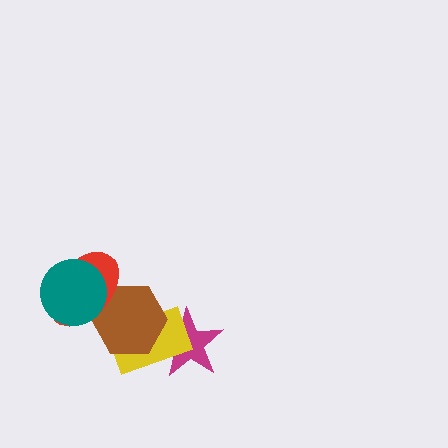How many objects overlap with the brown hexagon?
4 objects overlap with the brown hexagon.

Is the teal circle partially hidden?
No, no other shape covers it.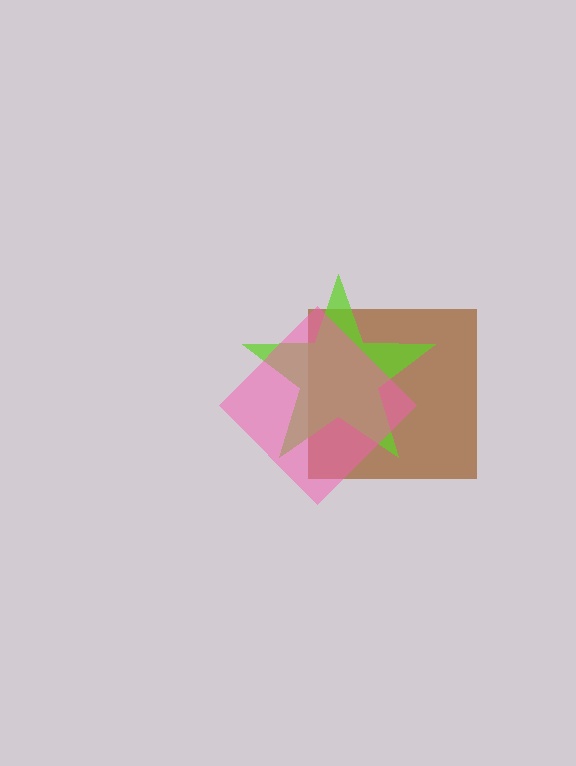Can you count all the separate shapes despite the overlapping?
Yes, there are 3 separate shapes.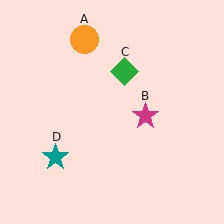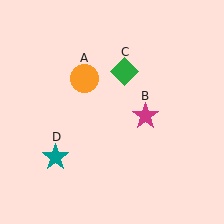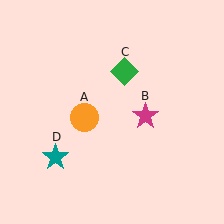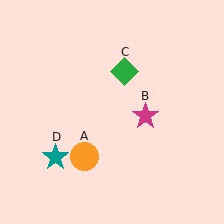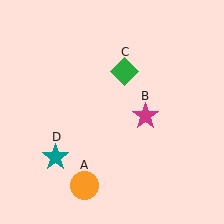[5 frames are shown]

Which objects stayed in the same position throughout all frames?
Magenta star (object B) and green diamond (object C) and teal star (object D) remained stationary.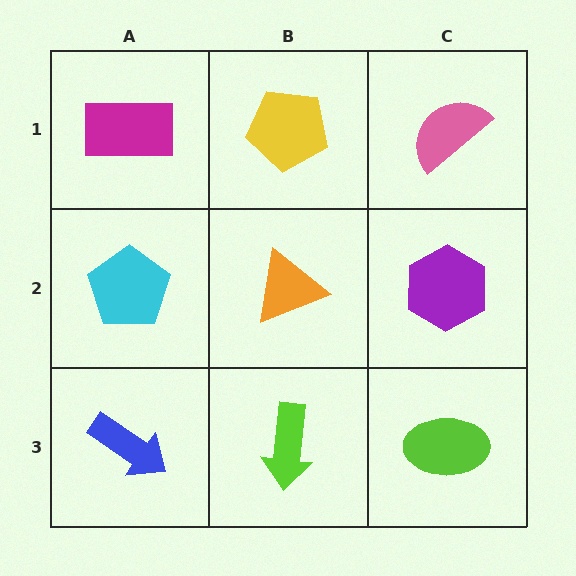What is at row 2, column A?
A cyan pentagon.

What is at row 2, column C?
A purple hexagon.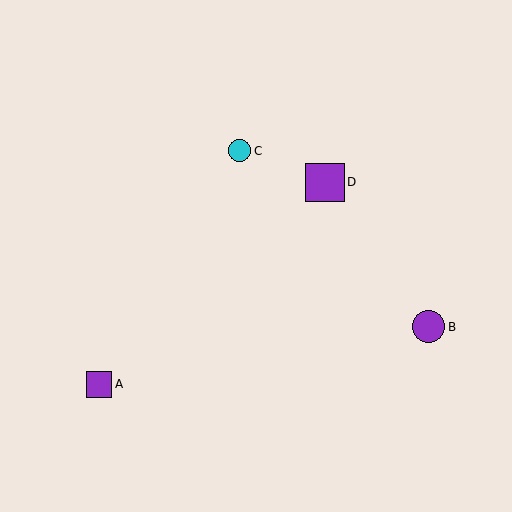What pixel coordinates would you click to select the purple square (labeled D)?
Click at (325, 182) to select the purple square D.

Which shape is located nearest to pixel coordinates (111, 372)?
The purple square (labeled A) at (99, 384) is nearest to that location.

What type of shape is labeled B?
Shape B is a purple circle.